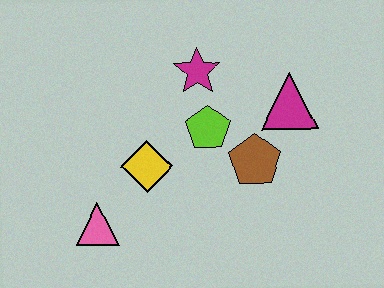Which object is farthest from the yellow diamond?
The magenta triangle is farthest from the yellow diamond.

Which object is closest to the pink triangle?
The yellow diamond is closest to the pink triangle.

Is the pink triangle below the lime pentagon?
Yes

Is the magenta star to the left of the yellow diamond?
No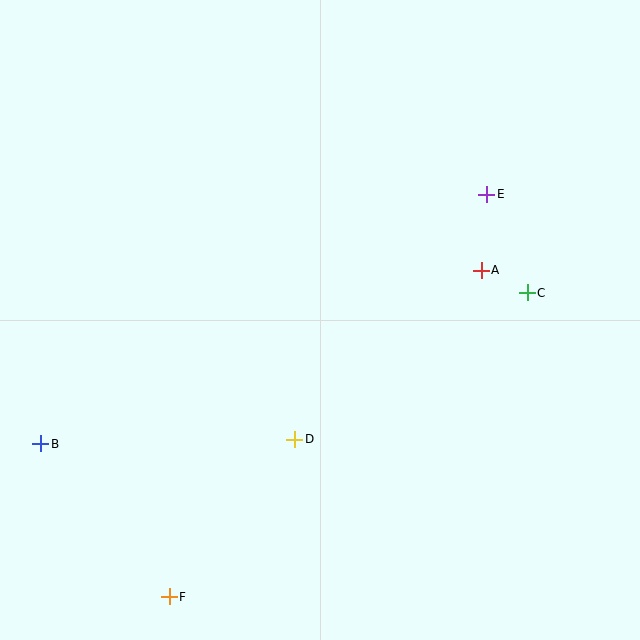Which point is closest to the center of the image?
Point D at (295, 439) is closest to the center.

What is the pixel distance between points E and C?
The distance between E and C is 107 pixels.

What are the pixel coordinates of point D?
Point D is at (295, 439).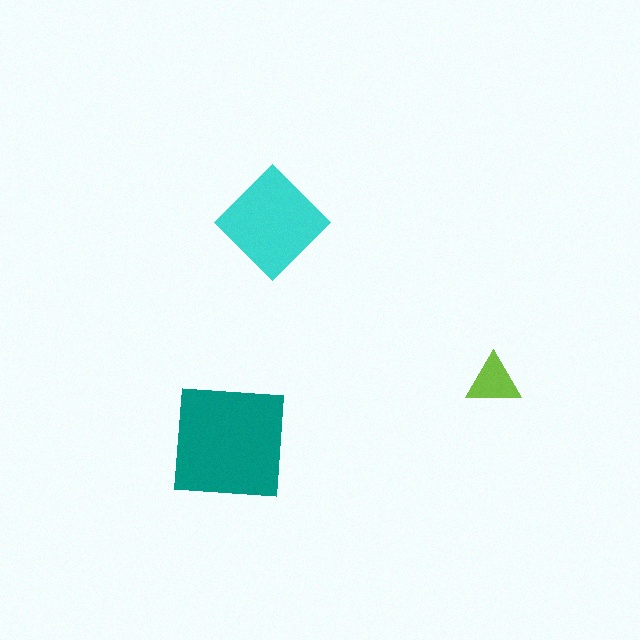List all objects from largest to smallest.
The teal square, the cyan diamond, the lime triangle.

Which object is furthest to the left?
The teal square is leftmost.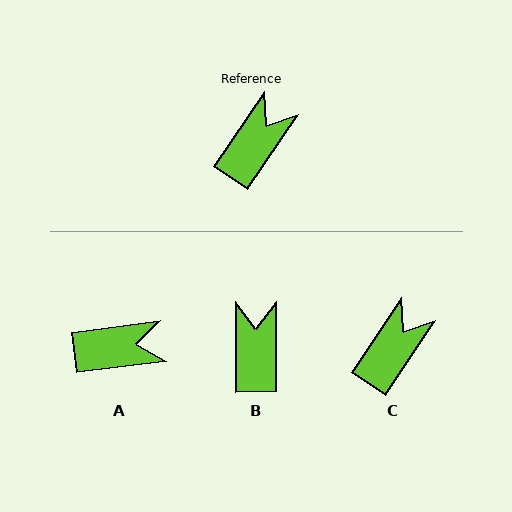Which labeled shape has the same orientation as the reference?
C.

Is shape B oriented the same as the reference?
No, it is off by about 34 degrees.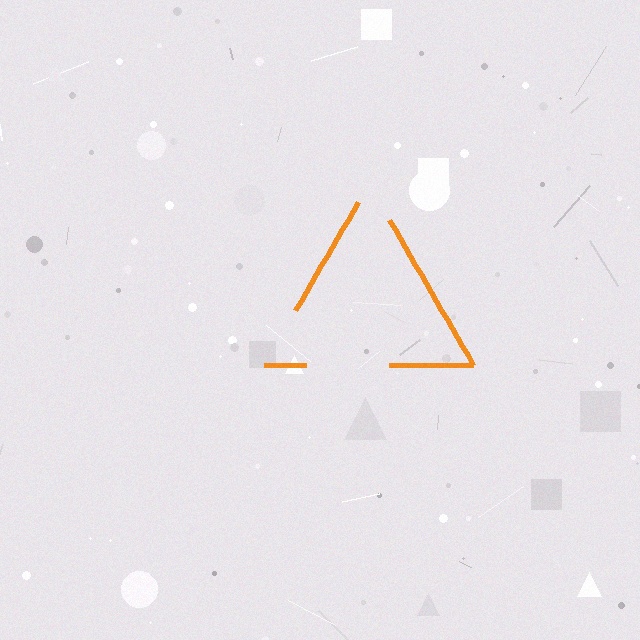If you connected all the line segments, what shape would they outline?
They would outline a triangle.